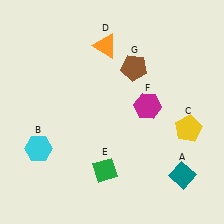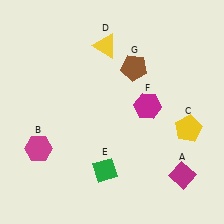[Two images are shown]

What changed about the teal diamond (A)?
In Image 1, A is teal. In Image 2, it changed to magenta.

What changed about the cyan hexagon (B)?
In Image 1, B is cyan. In Image 2, it changed to magenta.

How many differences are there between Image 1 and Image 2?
There are 3 differences between the two images.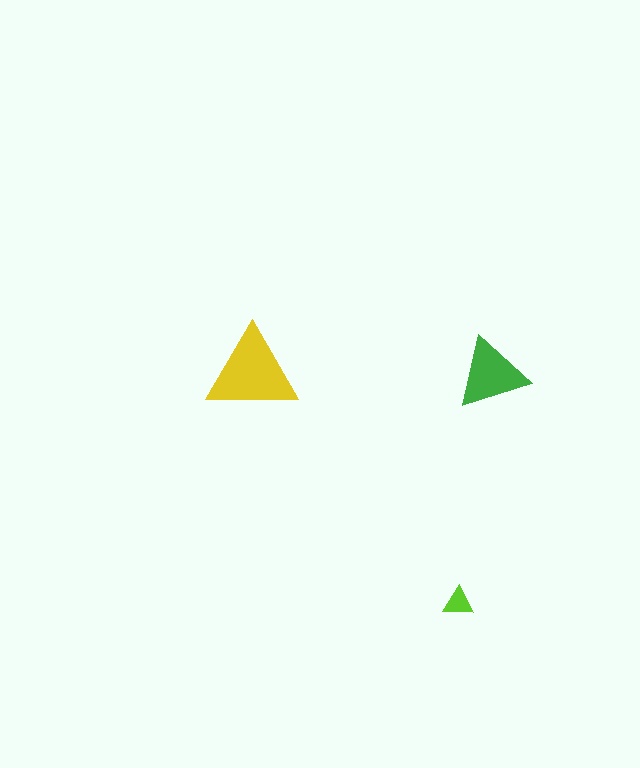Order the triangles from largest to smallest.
the yellow one, the green one, the lime one.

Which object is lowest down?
The lime triangle is bottommost.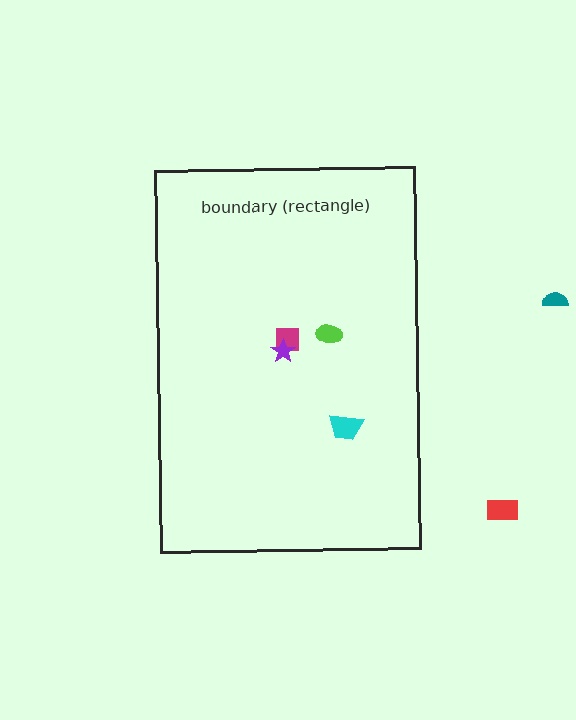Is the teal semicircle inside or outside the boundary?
Outside.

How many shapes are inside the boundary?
4 inside, 2 outside.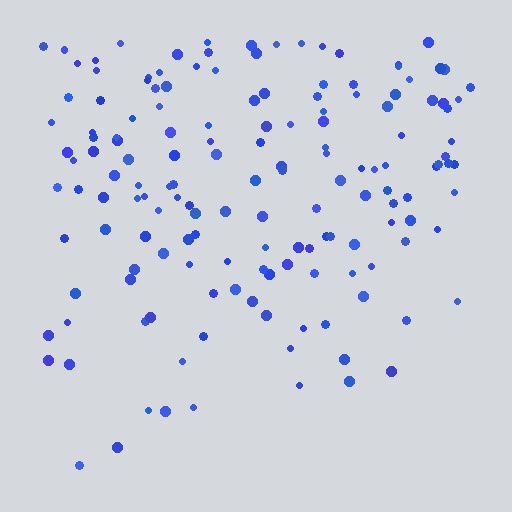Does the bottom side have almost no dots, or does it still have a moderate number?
Still a moderate number, just noticeably fewer than the top.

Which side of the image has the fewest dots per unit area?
The bottom.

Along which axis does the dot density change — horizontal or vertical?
Vertical.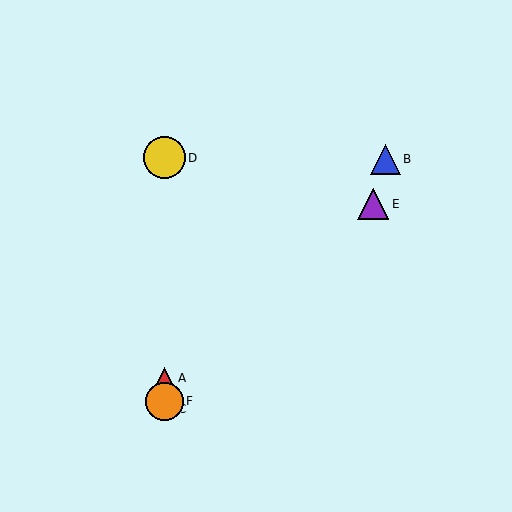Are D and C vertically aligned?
Yes, both are at x≈164.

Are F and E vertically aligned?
No, F is at x≈164 and E is at x≈373.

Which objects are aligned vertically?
Objects A, C, D, F are aligned vertically.